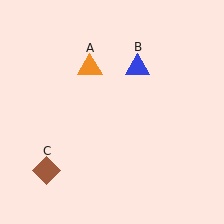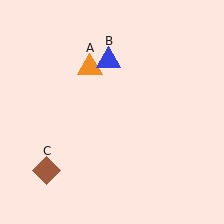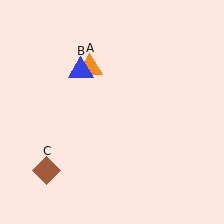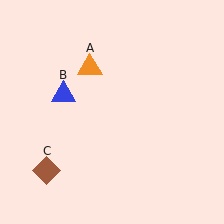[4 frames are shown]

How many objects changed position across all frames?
1 object changed position: blue triangle (object B).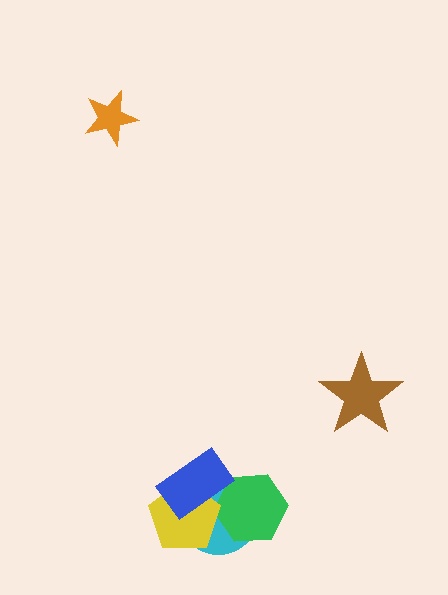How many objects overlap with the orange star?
0 objects overlap with the orange star.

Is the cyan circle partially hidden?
Yes, it is partially covered by another shape.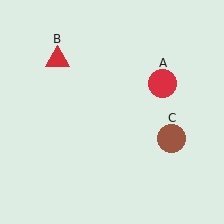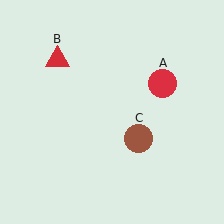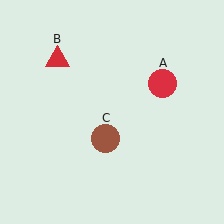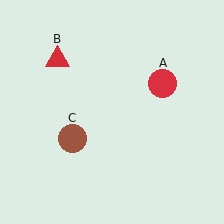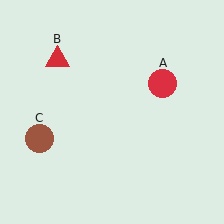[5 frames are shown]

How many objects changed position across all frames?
1 object changed position: brown circle (object C).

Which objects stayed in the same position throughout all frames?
Red circle (object A) and red triangle (object B) remained stationary.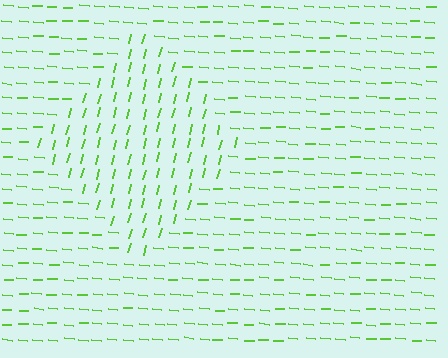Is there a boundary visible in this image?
Yes, there is a texture boundary formed by a change in line orientation.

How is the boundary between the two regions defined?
The boundary is defined purely by a change in line orientation (approximately 81 degrees difference). All lines are the same color and thickness.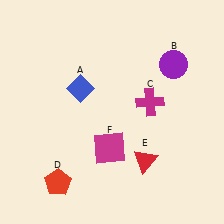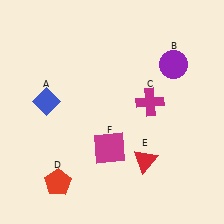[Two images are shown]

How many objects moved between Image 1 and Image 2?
1 object moved between the two images.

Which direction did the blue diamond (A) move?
The blue diamond (A) moved left.